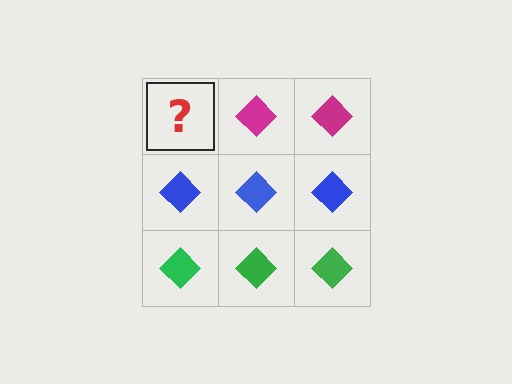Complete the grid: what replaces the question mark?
The question mark should be replaced with a magenta diamond.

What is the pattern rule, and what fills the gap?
The rule is that each row has a consistent color. The gap should be filled with a magenta diamond.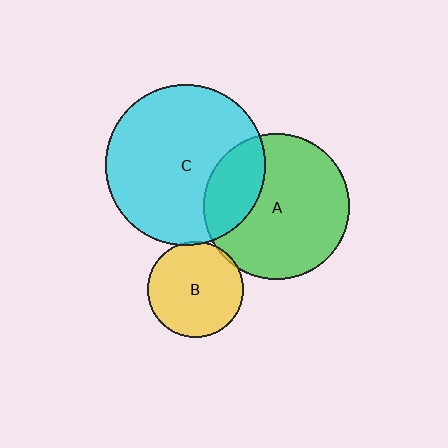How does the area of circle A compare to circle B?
Approximately 2.3 times.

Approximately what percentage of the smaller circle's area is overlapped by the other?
Approximately 5%.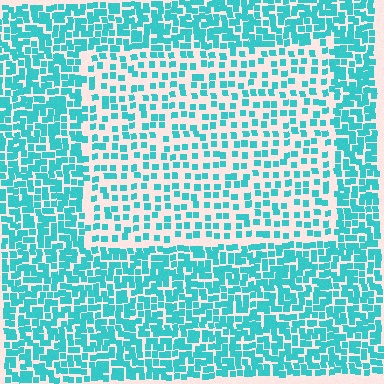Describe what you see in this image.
The image contains small cyan elements arranged at two different densities. A rectangle-shaped region is visible where the elements are less densely packed than the surrounding area.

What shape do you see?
I see a rectangle.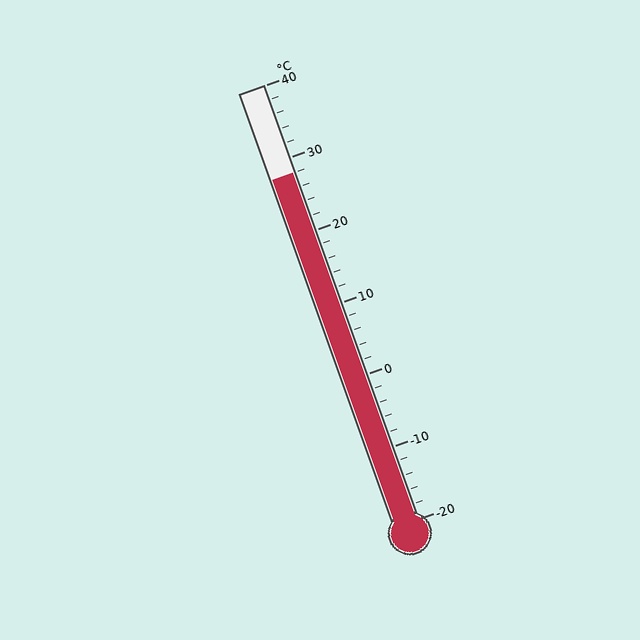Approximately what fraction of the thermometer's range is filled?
The thermometer is filled to approximately 80% of its range.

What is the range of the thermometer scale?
The thermometer scale ranges from -20°C to 40°C.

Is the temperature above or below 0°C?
The temperature is above 0°C.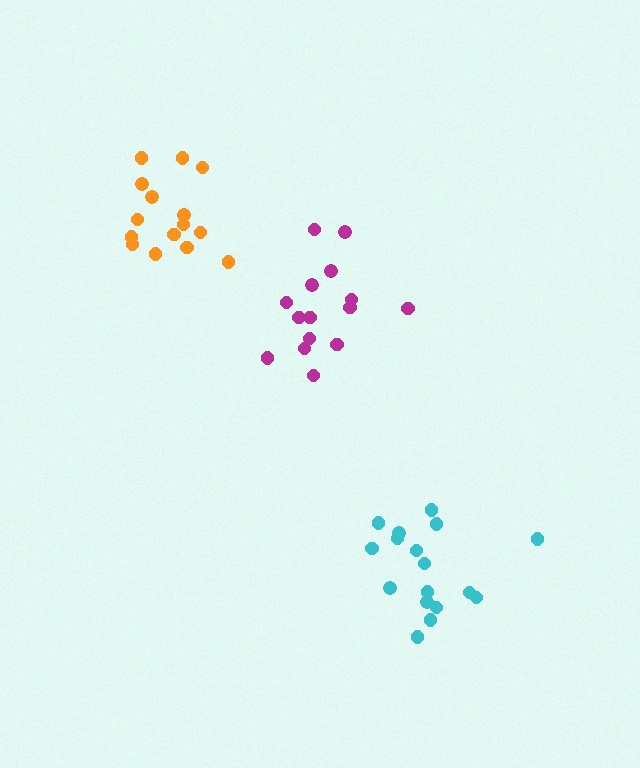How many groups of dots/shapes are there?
There are 3 groups.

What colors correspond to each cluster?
The clusters are colored: magenta, cyan, orange.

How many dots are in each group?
Group 1: 15 dots, Group 2: 17 dots, Group 3: 15 dots (47 total).